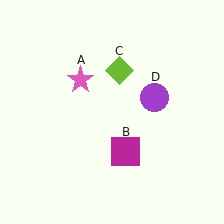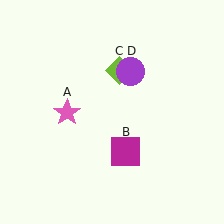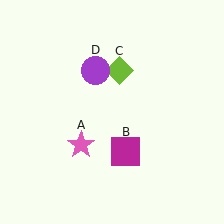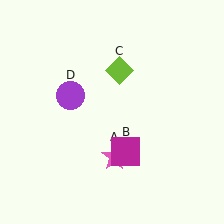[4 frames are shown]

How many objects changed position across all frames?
2 objects changed position: pink star (object A), purple circle (object D).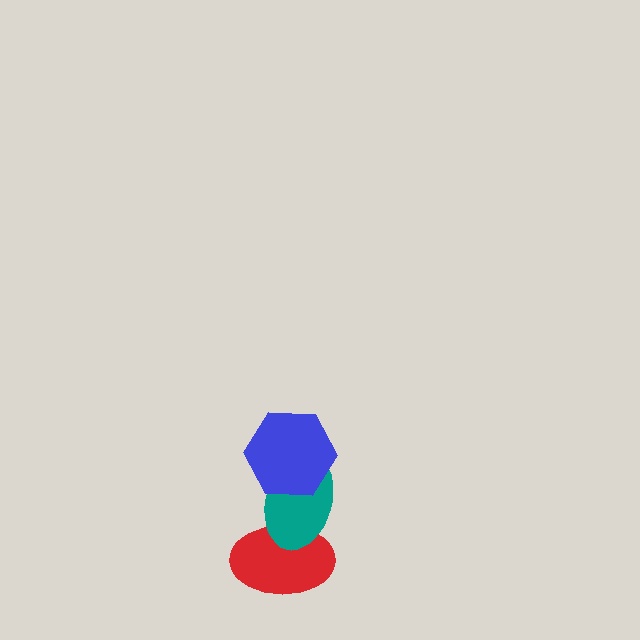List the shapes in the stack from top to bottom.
From top to bottom: the blue hexagon, the teal ellipse, the red ellipse.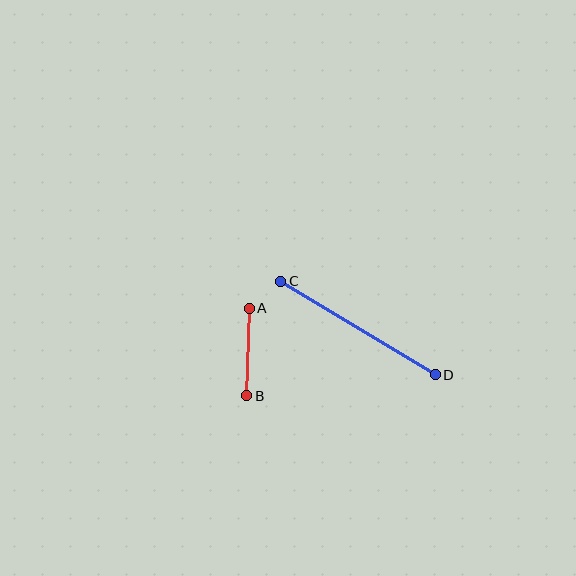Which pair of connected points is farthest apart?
Points C and D are farthest apart.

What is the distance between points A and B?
The distance is approximately 88 pixels.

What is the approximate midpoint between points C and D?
The midpoint is at approximately (358, 328) pixels.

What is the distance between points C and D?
The distance is approximately 181 pixels.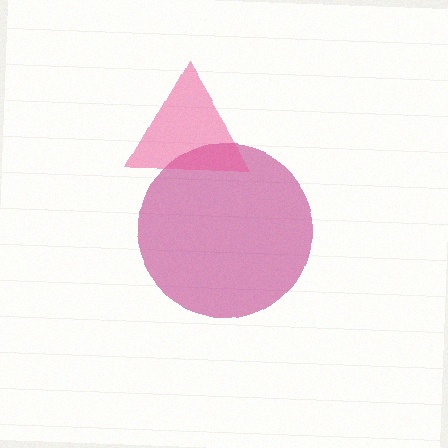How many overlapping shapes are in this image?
There are 2 overlapping shapes in the image.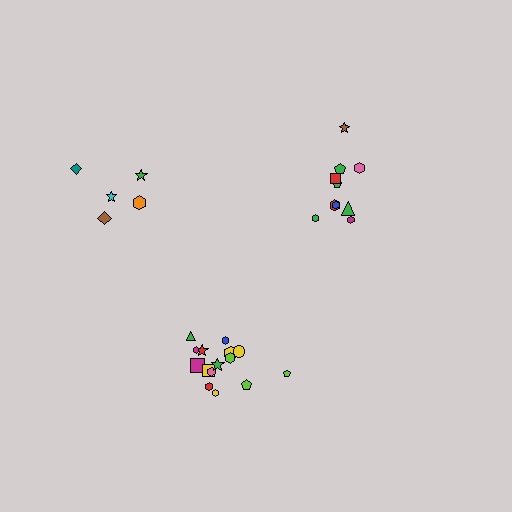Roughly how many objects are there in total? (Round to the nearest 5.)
Roughly 30 objects in total.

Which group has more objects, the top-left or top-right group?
The top-right group.